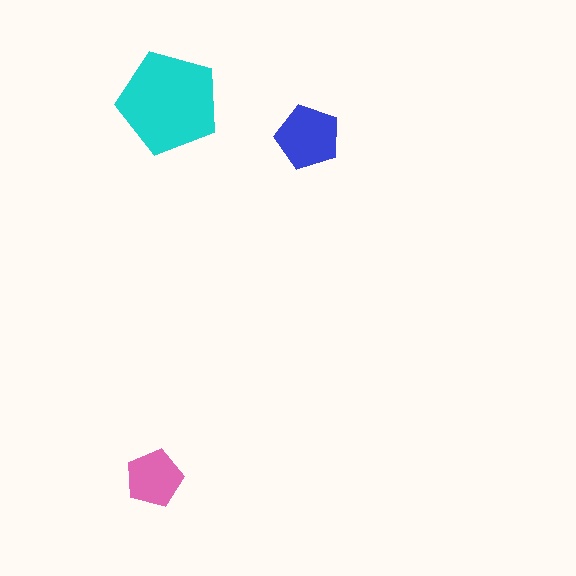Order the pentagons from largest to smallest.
the cyan one, the blue one, the pink one.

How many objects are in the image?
There are 3 objects in the image.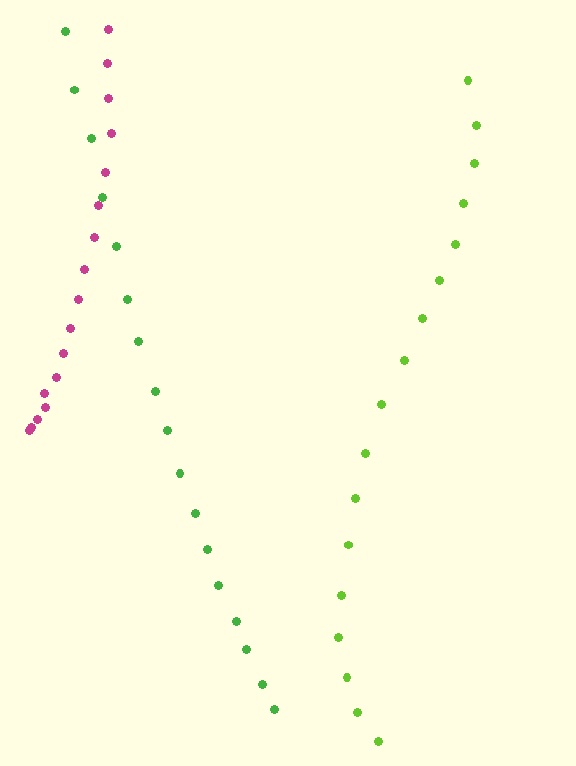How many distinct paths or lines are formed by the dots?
There are 3 distinct paths.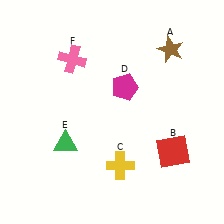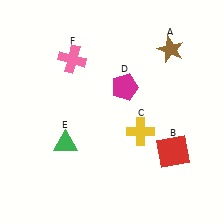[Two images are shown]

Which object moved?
The yellow cross (C) moved up.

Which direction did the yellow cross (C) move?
The yellow cross (C) moved up.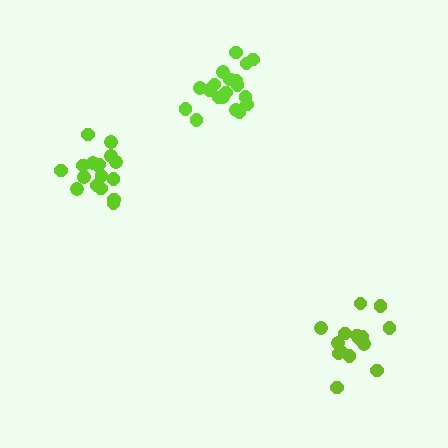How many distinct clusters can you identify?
There are 3 distinct clusters.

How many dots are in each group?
Group 1: 15 dots, Group 2: 17 dots, Group 3: 19 dots (51 total).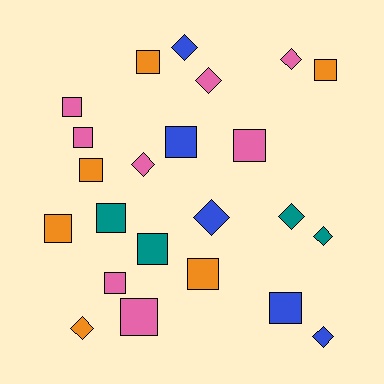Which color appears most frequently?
Pink, with 8 objects.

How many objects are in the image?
There are 23 objects.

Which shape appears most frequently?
Square, with 14 objects.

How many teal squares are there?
There are 2 teal squares.